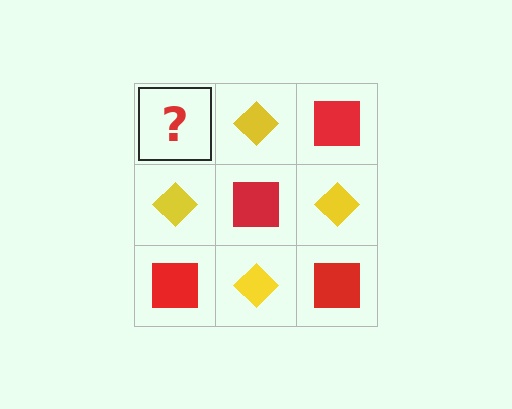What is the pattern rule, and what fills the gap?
The rule is that it alternates red square and yellow diamond in a checkerboard pattern. The gap should be filled with a red square.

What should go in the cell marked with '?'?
The missing cell should contain a red square.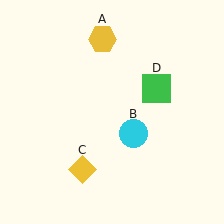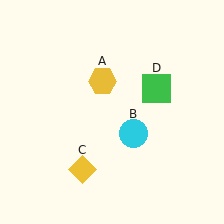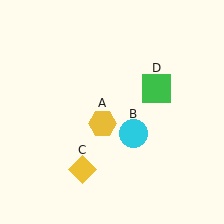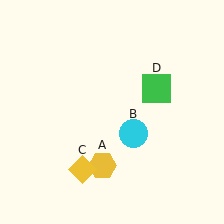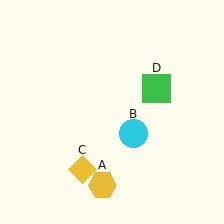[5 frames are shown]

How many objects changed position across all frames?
1 object changed position: yellow hexagon (object A).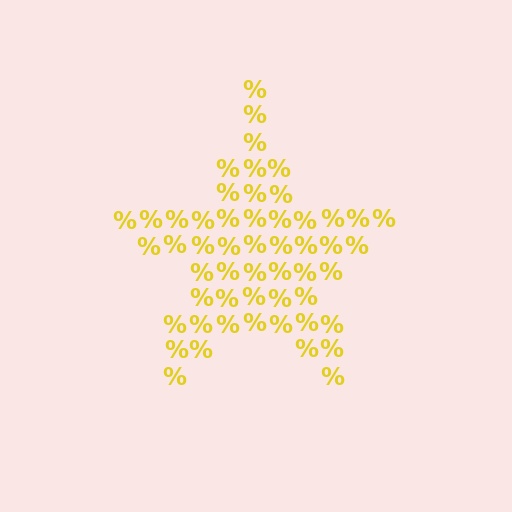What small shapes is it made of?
It is made of small percent signs.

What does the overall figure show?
The overall figure shows a star.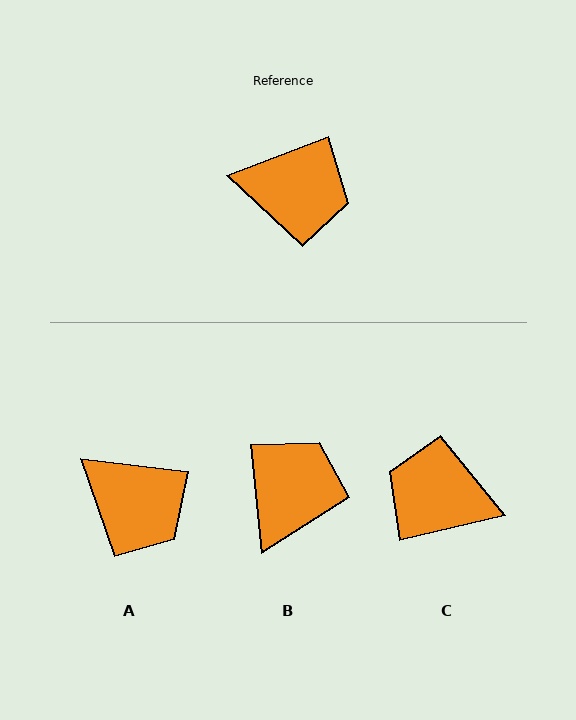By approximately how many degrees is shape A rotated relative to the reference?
Approximately 28 degrees clockwise.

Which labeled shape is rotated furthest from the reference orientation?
C, about 172 degrees away.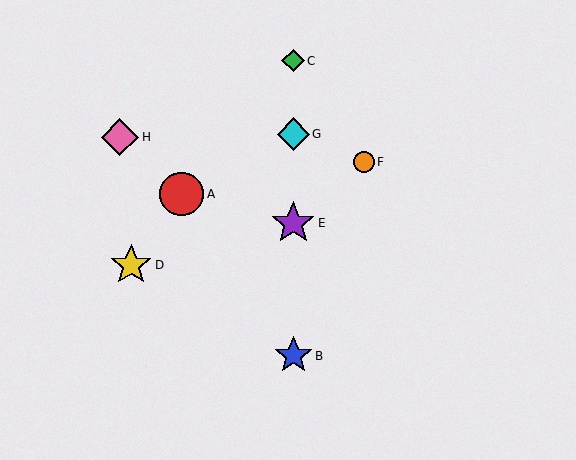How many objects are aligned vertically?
4 objects (B, C, E, G) are aligned vertically.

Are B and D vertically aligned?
No, B is at x≈293 and D is at x≈131.